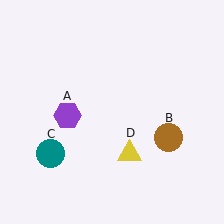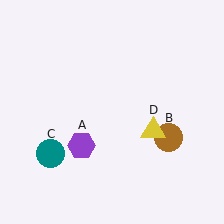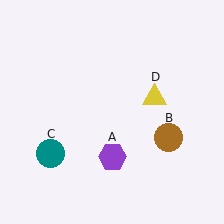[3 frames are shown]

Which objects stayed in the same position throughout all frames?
Brown circle (object B) and teal circle (object C) remained stationary.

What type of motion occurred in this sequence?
The purple hexagon (object A), yellow triangle (object D) rotated counterclockwise around the center of the scene.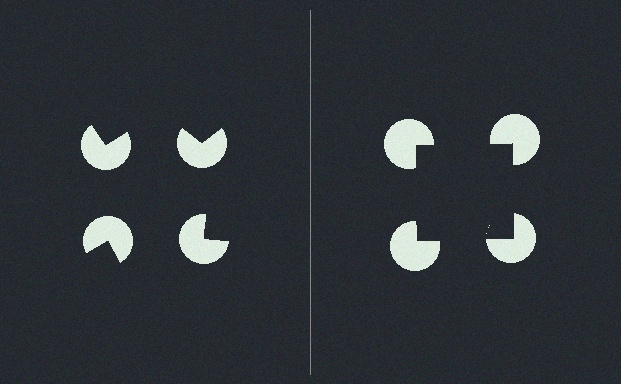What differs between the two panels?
The pac-man discs are positioned identically on both sides; only the wedge orientations differ. On the right they align to a square; on the left they are misaligned.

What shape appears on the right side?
An illusory square.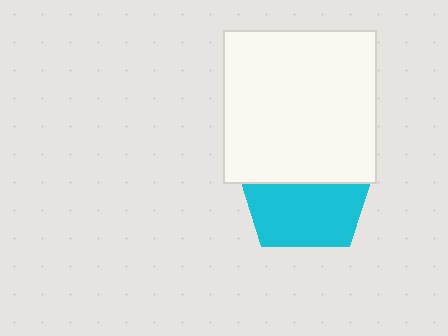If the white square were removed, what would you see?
You would see the complete cyan pentagon.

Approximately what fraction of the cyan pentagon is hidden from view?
Roughly 48% of the cyan pentagon is hidden behind the white square.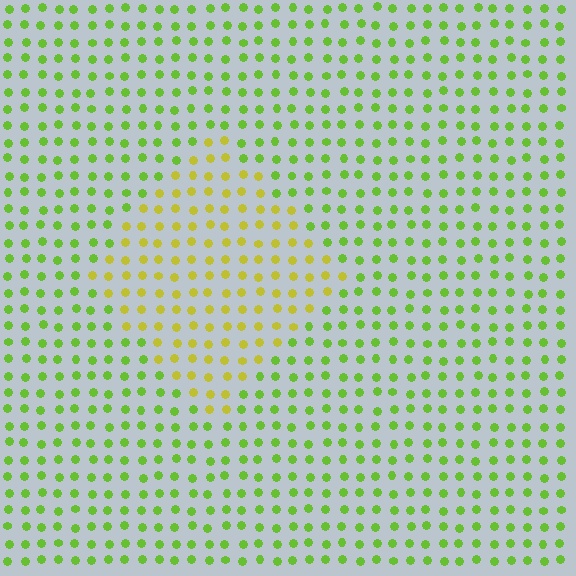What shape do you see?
I see a diamond.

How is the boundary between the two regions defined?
The boundary is defined purely by a slight shift in hue (about 38 degrees). Spacing, size, and orientation are identical on both sides.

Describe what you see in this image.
The image is filled with small lime elements in a uniform arrangement. A diamond-shaped region is visible where the elements are tinted to a slightly different hue, forming a subtle color boundary.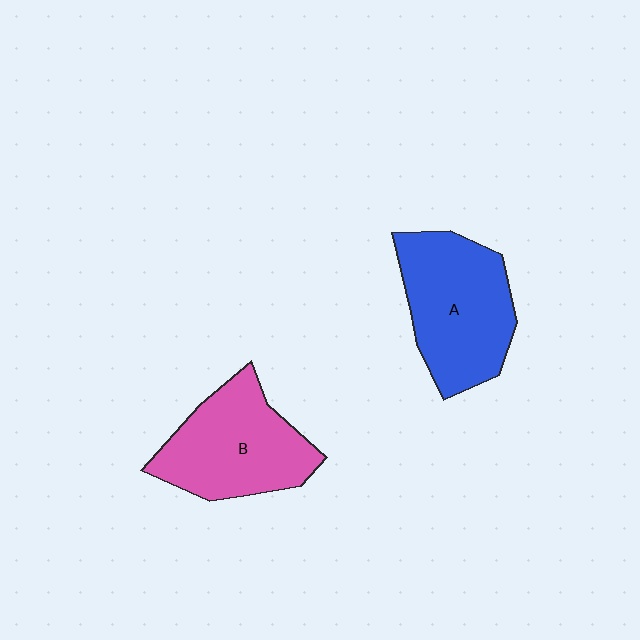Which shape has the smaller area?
Shape B (pink).